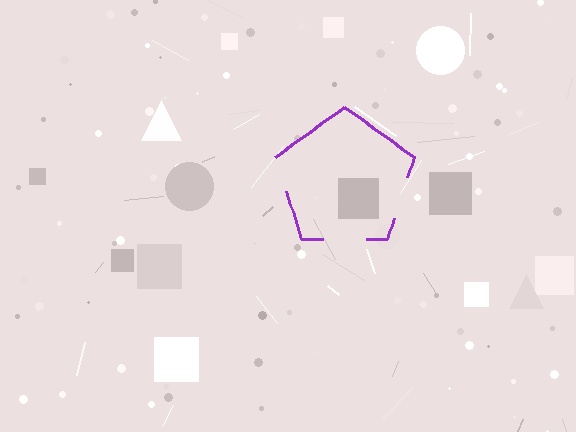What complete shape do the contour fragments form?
The contour fragments form a pentagon.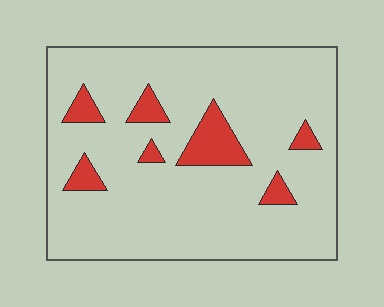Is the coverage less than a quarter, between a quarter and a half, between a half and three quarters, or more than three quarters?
Less than a quarter.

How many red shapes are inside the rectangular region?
7.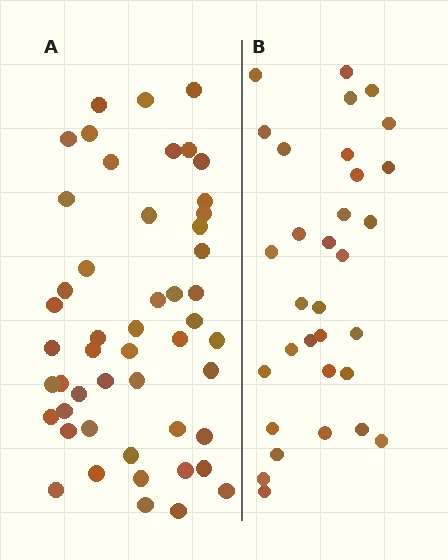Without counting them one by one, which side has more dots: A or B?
Region A (the left region) has more dots.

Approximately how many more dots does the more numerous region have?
Region A has approximately 20 more dots than region B.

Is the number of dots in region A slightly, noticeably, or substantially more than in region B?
Region A has substantially more. The ratio is roughly 1.6 to 1.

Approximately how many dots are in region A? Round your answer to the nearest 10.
About 50 dots.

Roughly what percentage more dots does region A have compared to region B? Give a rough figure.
About 55% more.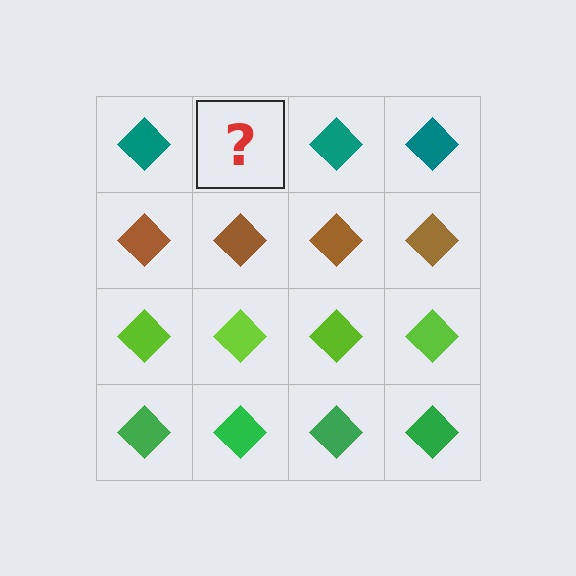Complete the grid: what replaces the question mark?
The question mark should be replaced with a teal diamond.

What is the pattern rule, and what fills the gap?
The rule is that each row has a consistent color. The gap should be filled with a teal diamond.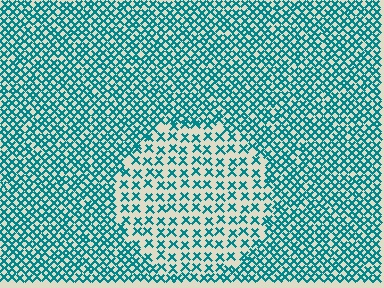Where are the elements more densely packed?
The elements are more densely packed outside the circle boundary.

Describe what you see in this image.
The image contains small teal elements arranged at two different densities. A circle-shaped region is visible where the elements are less densely packed than the surrounding area.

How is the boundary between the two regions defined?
The boundary is defined by a change in element density (approximately 2.1x ratio). All elements are the same color, size, and shape.